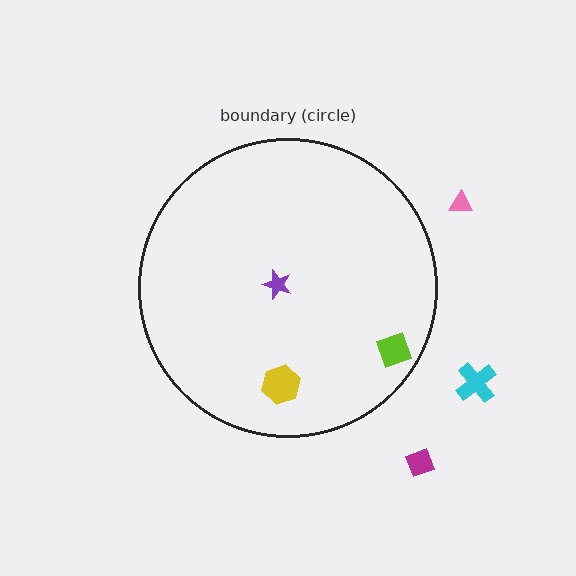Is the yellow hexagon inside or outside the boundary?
Inside.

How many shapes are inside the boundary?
3 inside, 3 outside.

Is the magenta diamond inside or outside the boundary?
Outside.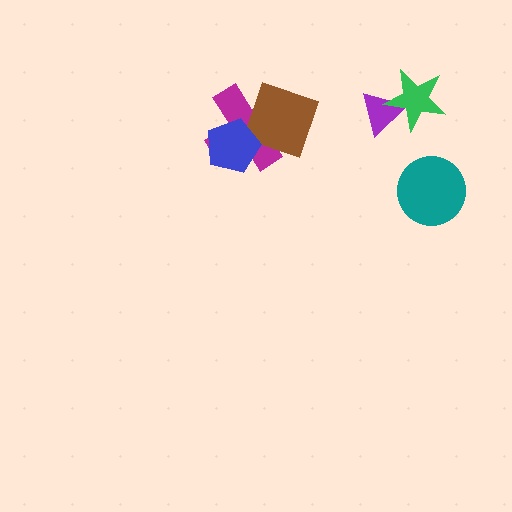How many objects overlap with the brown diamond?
2 objects overlap with the brown diamond.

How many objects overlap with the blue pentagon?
2 objects overlap with the blue pentagon.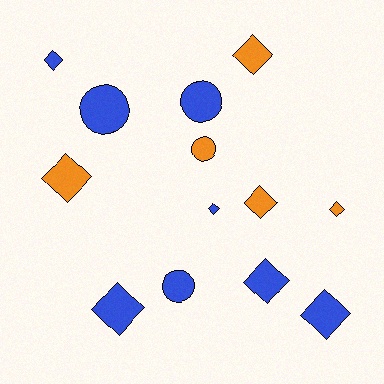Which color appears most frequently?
Blue, with 8 objects.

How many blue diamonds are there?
There are 5 blue diamonds.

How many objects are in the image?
There are 13 objects.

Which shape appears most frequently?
Diamond, with 9 objects.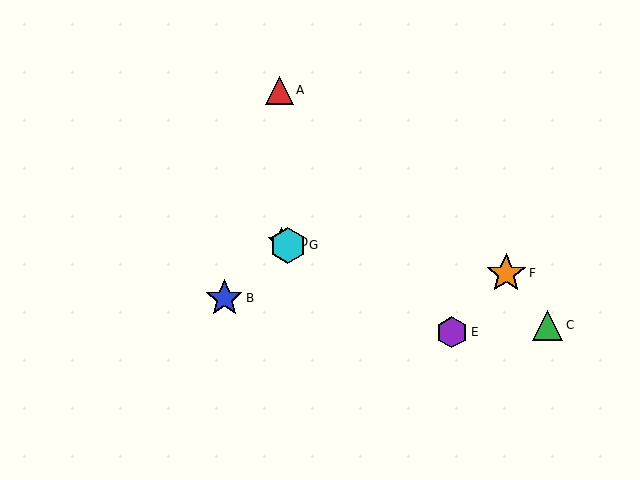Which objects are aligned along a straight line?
Objects D, E, G are aligned along a straight line.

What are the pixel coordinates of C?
Object C is at (548, 325).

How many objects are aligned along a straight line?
3 objects (D, E, G) are aligned along a straight line.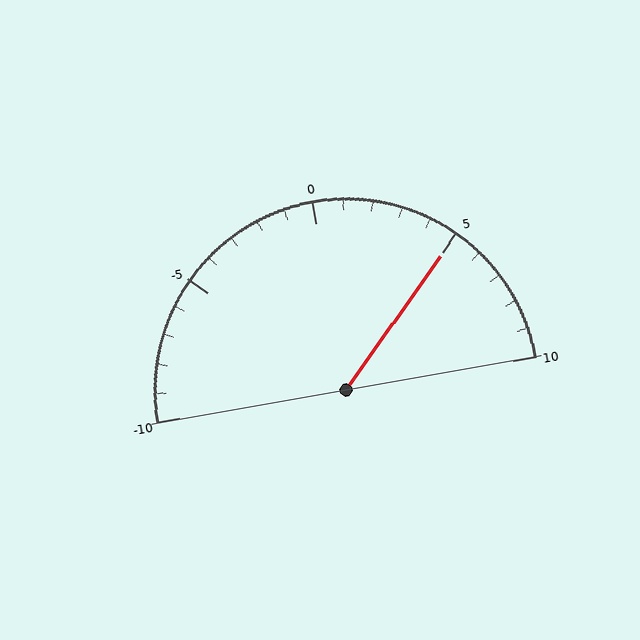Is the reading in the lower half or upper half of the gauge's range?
The reading is in the upper half of the range (-10 to 10).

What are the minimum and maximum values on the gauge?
The gauge ranges from -10 to 10.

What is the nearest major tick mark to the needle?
The nearest major tick mark is 5.